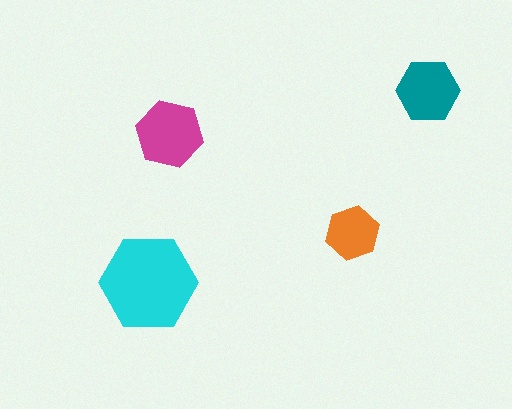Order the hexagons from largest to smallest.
the cyan one, the magenta one, the teal one, the orange one.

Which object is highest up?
The teal hexagon is topmost.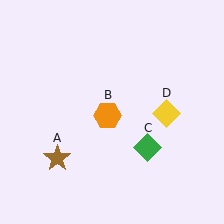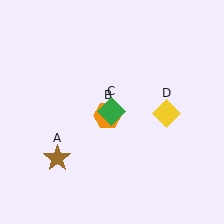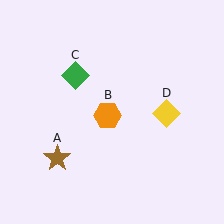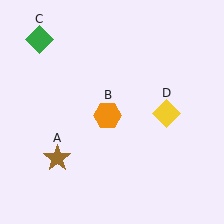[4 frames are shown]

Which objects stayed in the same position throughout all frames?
Brown star (object A) and orange hexagon (object B) and yellow diamond (object D) remained stationary.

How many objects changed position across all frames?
1 object changed position: green diamond (object C).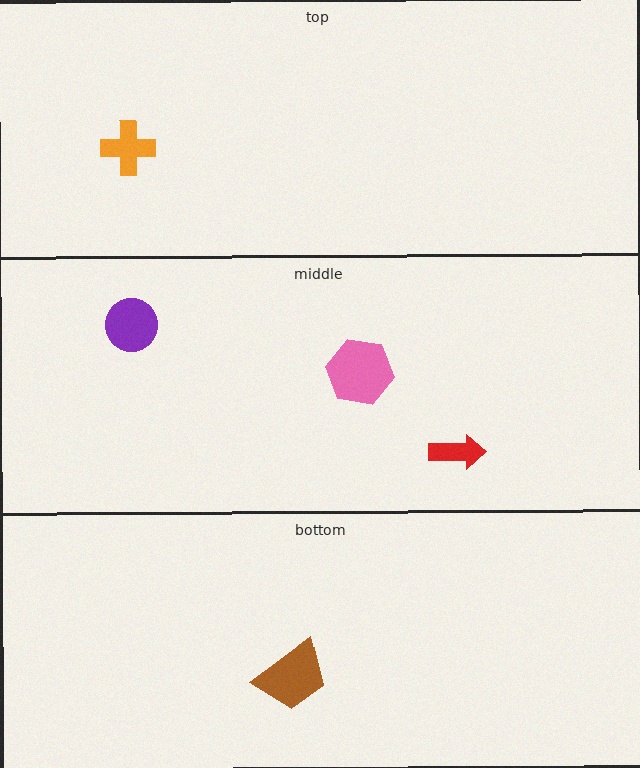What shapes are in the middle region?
The purple circle, the red arrow, the pink hexagon.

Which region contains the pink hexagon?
The middle region.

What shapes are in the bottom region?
The brown trapezoid.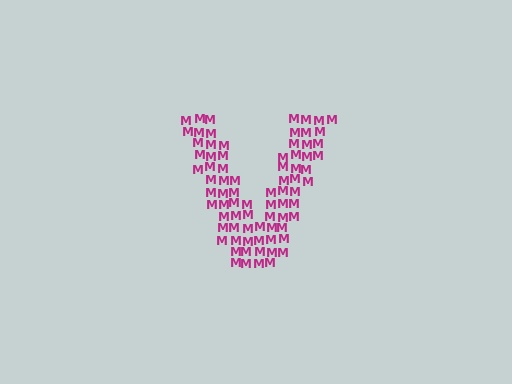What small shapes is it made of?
It is made of small letter M's.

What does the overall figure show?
The overall figure shows the letter V.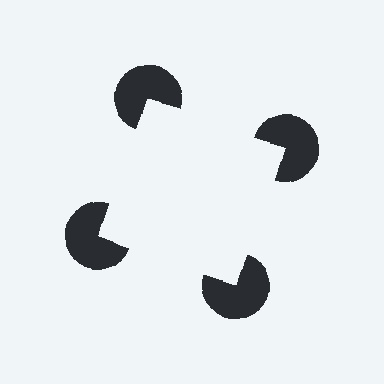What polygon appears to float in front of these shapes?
An illusory square — its edges are inferred from the aligned wedge cuts in the pac-man discs, not physically drawn.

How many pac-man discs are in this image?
There are 4 — one at each vertex of the illusory square.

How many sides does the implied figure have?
4 sides.